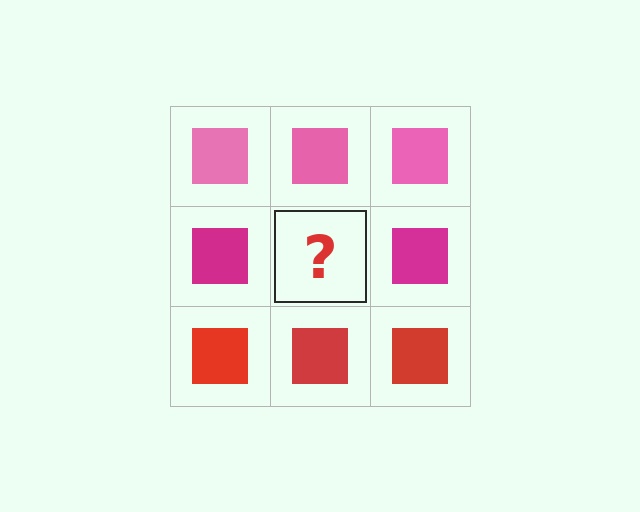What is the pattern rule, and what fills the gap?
The rule is that each row has a consistent color. The gap should be filled with a magenta square.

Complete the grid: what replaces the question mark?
The question mark should be replaced with a magenta square.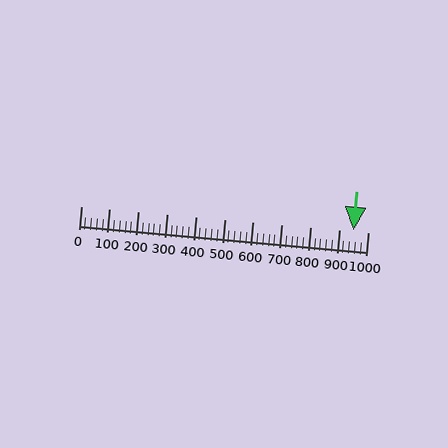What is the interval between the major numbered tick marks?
The major tick marks are spaced 100 units apart.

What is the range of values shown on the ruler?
The ruler shows values from 0 to 1000.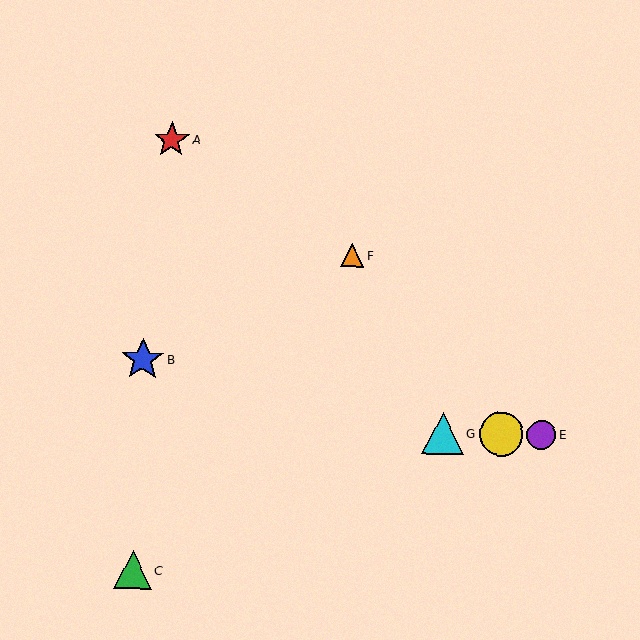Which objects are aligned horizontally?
Objects D, E, G are aligned horizontally.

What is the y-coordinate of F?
Object F is at y≈255.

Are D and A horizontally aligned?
No, D is at y≈434 and A is at y≈140.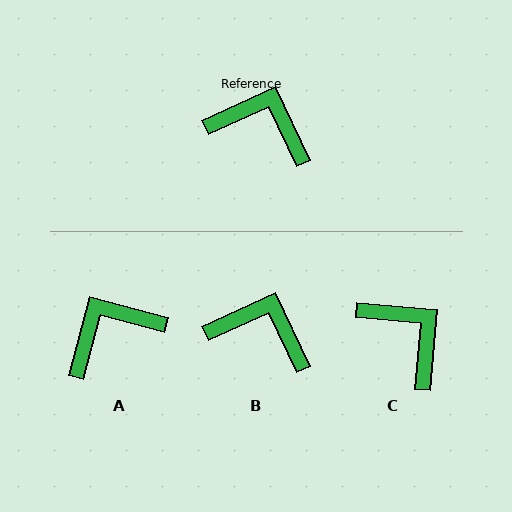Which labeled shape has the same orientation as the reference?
B.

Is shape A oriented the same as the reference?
No, it is off by about 50 degrees.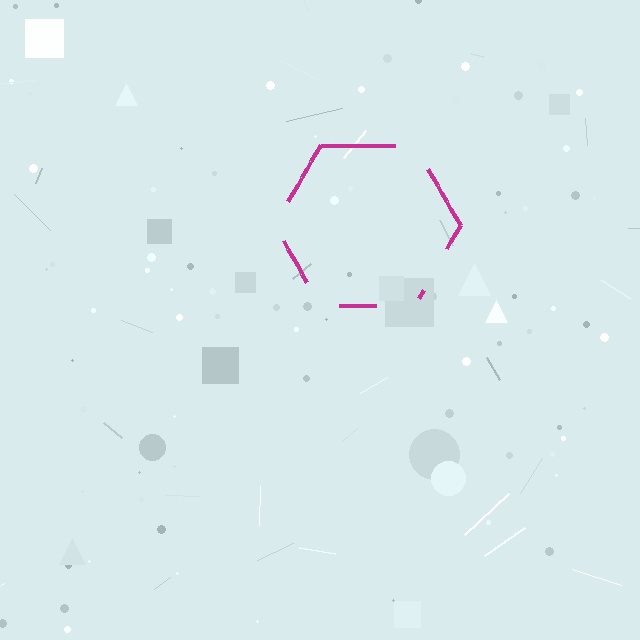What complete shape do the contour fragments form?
The contour fragments form a hexagon.